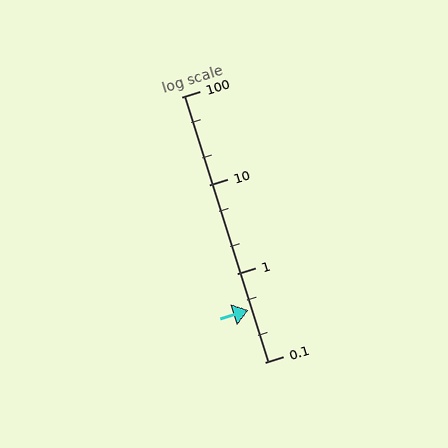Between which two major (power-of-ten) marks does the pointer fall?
The pointer is between 0.1 and 1.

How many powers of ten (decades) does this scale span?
The scale spans 3 decades, from 0.1 to 100.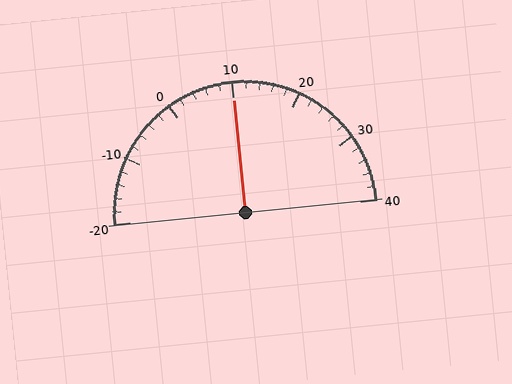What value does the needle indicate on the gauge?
The needle indicates approximately 10.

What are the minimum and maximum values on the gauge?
The gauge ranges from -20 to 40.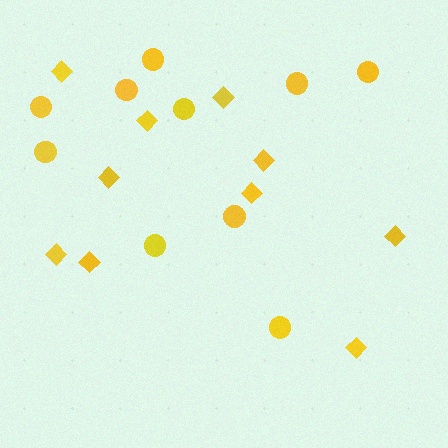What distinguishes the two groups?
There are 2 groups: one group of diamonds (10) and one group of circles (10).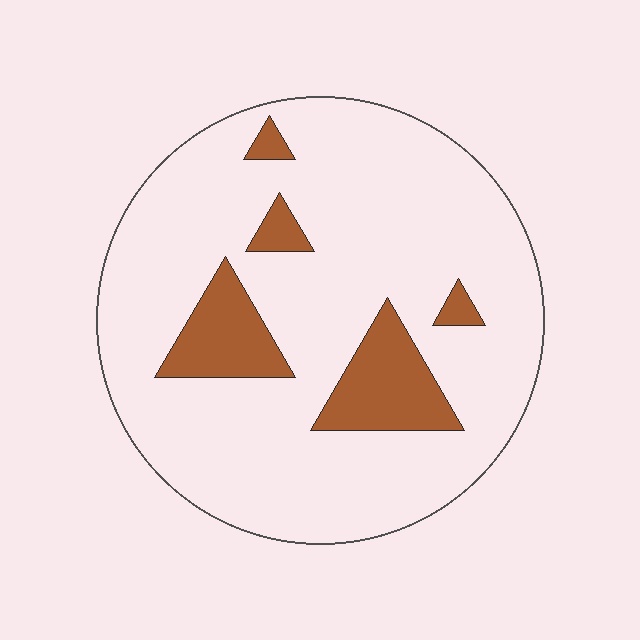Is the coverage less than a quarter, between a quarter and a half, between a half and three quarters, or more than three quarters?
Less than a quarter.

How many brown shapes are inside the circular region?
5.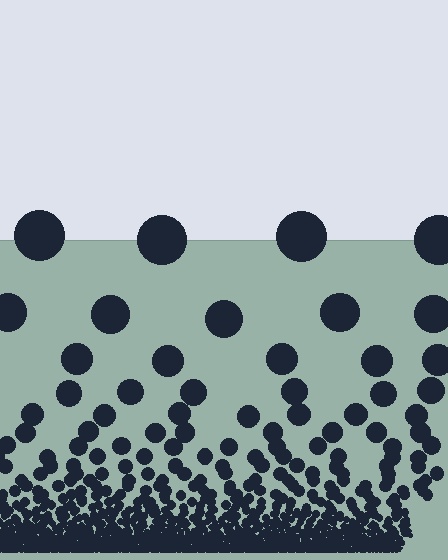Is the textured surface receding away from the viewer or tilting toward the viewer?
The surface appears to tilt toward the viewer. Texture elements get larger and sparser toward the top.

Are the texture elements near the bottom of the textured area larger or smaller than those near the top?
Smaller. The gradient is inverted — elements near the bottom are smaller and denser.